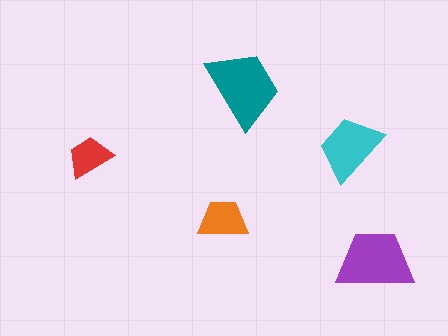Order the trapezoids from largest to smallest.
the teal one, the purple one, the cyan one, the orange one, the red one.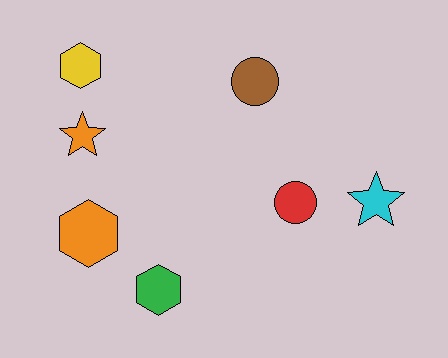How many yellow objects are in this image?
There is 1 yellow object.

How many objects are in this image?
There are 7 objects.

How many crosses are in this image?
There are no crosses.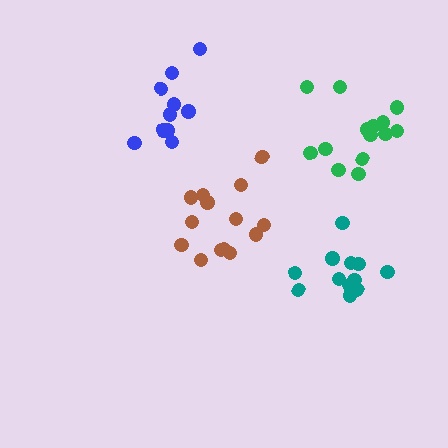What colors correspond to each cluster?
The clusters are colored: blue, teal, brown, green.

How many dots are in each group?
Group 1: 10 dots, Group 2: 12 dots, Group 3: 14 dots, Group 4: 14 dots (50 total).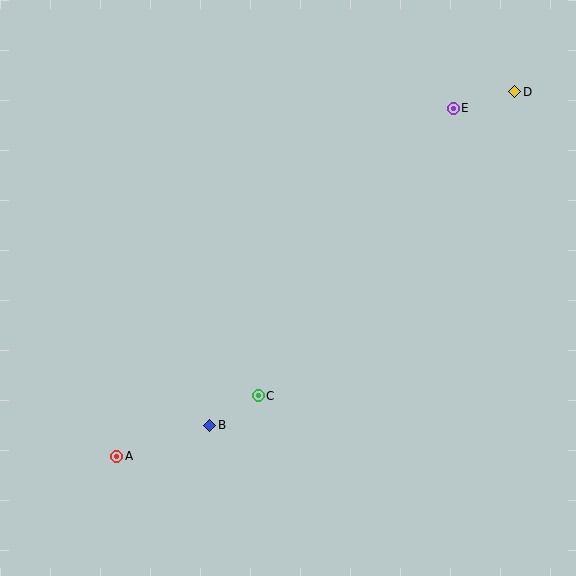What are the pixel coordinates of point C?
Point C is at (258, 396).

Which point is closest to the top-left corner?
Point E is closest to the top-left corner.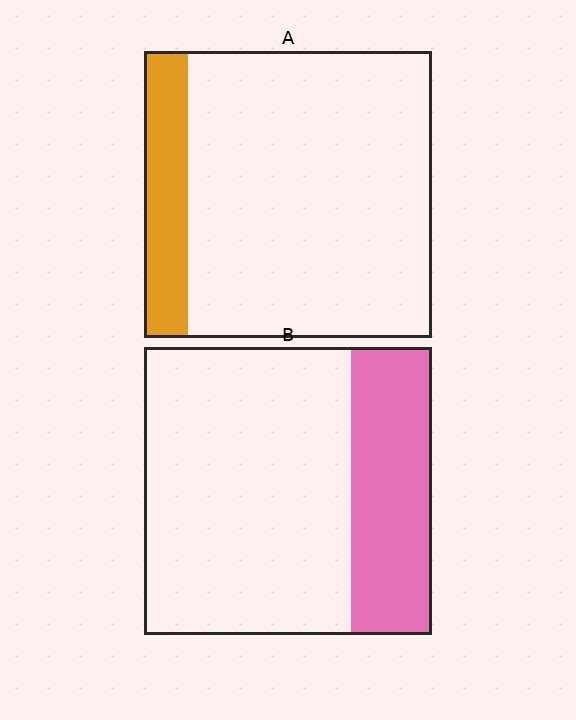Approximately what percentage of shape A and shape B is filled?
A is approximately 15% and B is approximately 30%.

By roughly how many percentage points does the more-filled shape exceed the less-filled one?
By roughly 15 percentage points (B over A).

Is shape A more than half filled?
No.